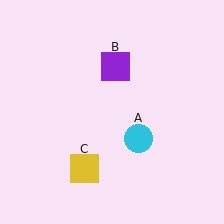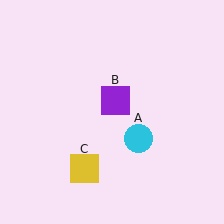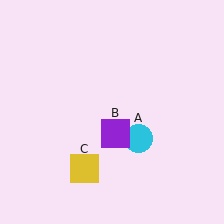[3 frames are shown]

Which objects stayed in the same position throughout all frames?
Cyan circle (object A) and yellow square (object C) remained stationary.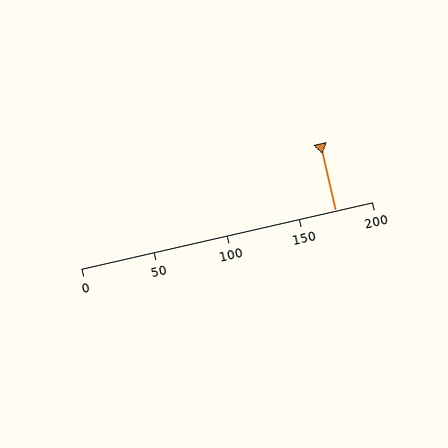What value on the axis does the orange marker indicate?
The marker indicates approximately 175.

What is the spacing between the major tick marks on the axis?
The major ticks are spaced 50 apart.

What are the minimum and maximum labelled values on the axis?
The axis runs from 0 to 200.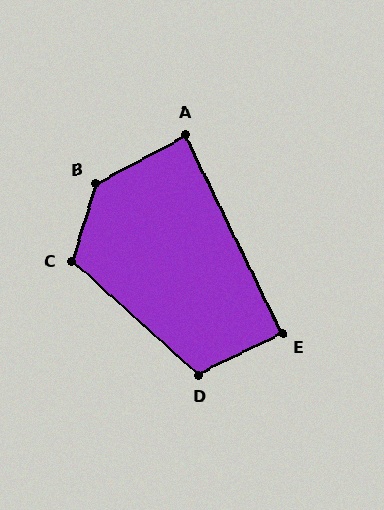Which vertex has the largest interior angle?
B, at approximately 135 degrees.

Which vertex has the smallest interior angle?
A, at approximately 88 degrees.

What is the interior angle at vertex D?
Approximately 112 degrees (obtuse).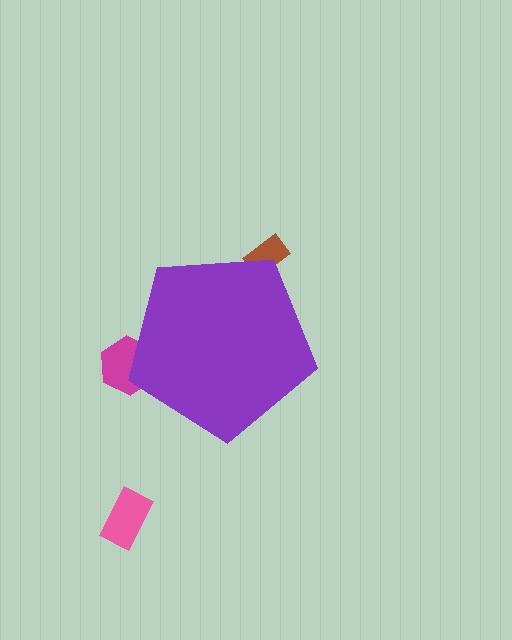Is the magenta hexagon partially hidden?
Yes, the magenta hexagon is partially hidden behind the purple pentagon.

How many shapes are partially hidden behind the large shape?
2 shapes are partially hidden.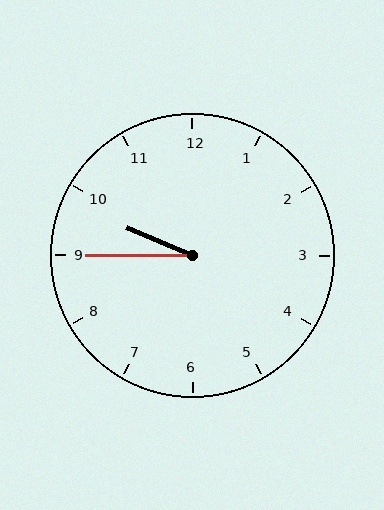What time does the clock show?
9:45.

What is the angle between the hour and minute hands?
Approximately 22 degrees.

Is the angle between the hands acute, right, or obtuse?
It is acute.